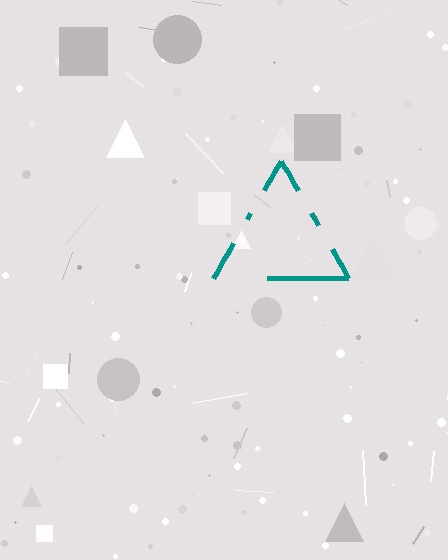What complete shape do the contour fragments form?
The contour fragments form a triangle.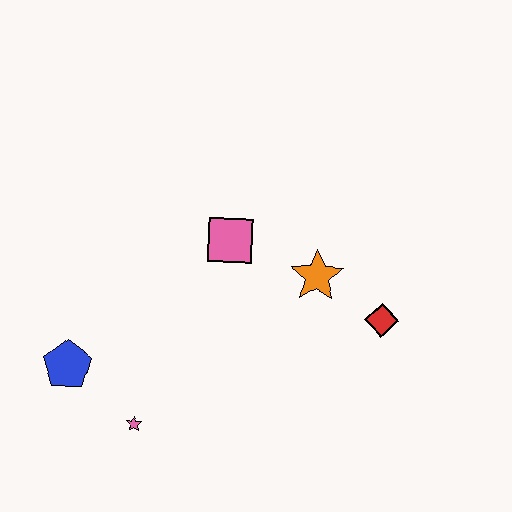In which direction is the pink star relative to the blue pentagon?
The pink star is to the right of the blue pentagon.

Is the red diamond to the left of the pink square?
No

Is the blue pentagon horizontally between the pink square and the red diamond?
No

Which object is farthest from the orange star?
The blue pentagon is farthest from the orange star.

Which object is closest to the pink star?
The blue pentagon is closest to the pink star.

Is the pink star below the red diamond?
Yes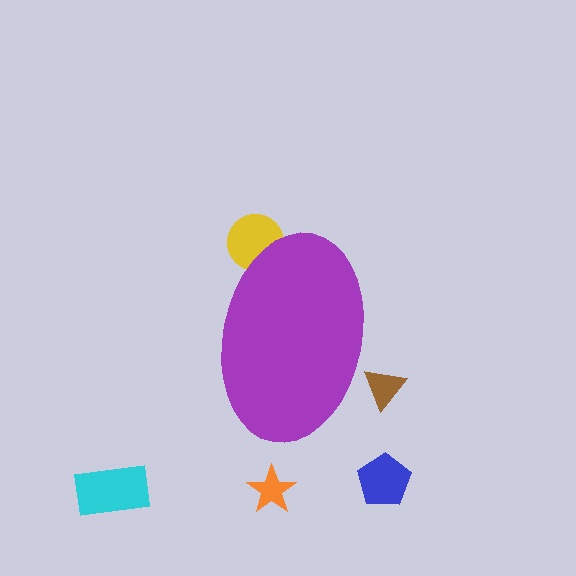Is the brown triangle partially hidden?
Yes, the brown triangle is partially hidden behind the purple ellipse.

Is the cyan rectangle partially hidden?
No, the cyan rectangle is fully visible.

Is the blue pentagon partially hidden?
No, the blue pentagon is fully visible.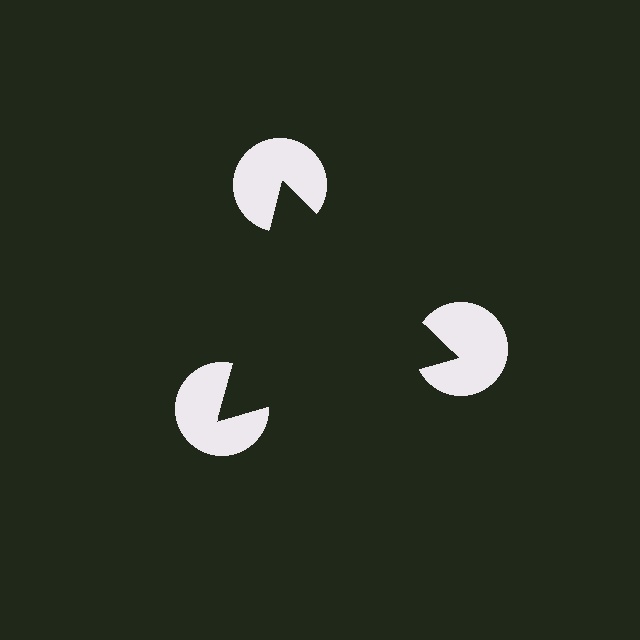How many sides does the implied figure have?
3 sides.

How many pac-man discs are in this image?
There are 3 — one at each vertex of the illusory triangle.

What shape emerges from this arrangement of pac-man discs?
An illusory triangle — its edges are inferred from the aligned wedge cuts in the pac-man discs, not physically drawn.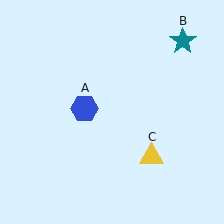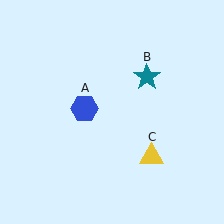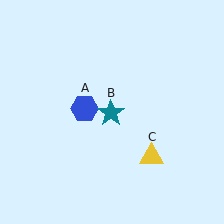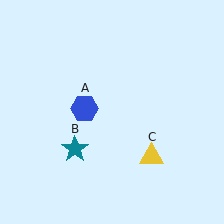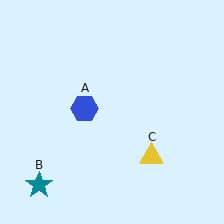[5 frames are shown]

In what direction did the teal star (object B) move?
The teal star (object B) moved down and to the left.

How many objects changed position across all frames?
1 object changed position: teal star (object B).